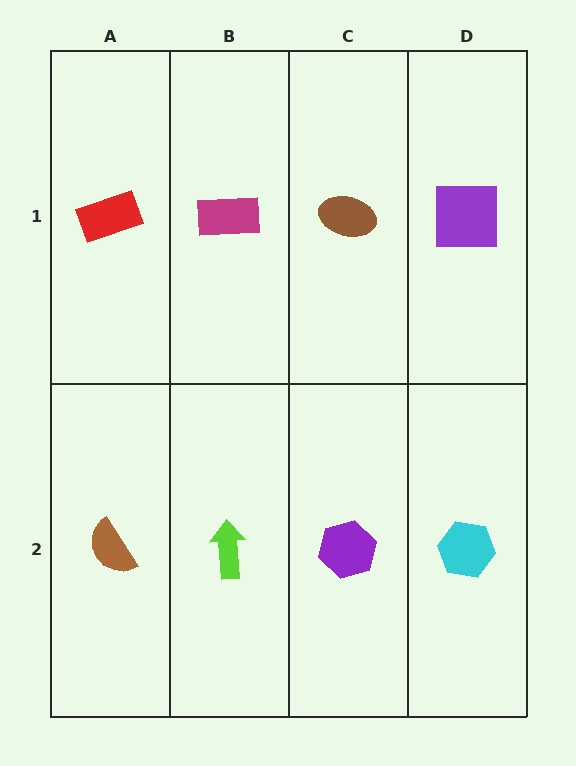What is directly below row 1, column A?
A brown semicircle.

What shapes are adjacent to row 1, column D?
A cyan hexagon (row 2, column D), a brown ellipse (row 1, column C).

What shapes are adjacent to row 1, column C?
A purple hexagon (row 2, column C), a magenta rectangle (row 1, column B), a purple square (row 1, column D).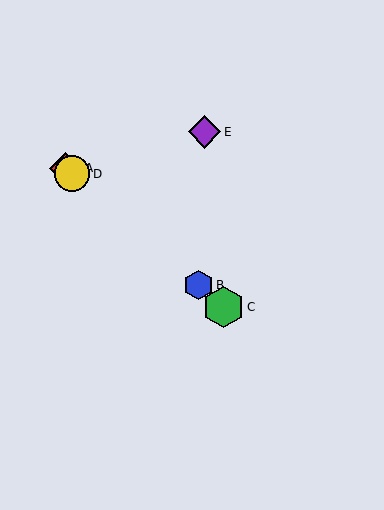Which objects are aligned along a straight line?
Objects A, B, C, D are aligned along a straight line.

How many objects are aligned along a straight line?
4 objects (A, B, C, D) are aligned along a straight line.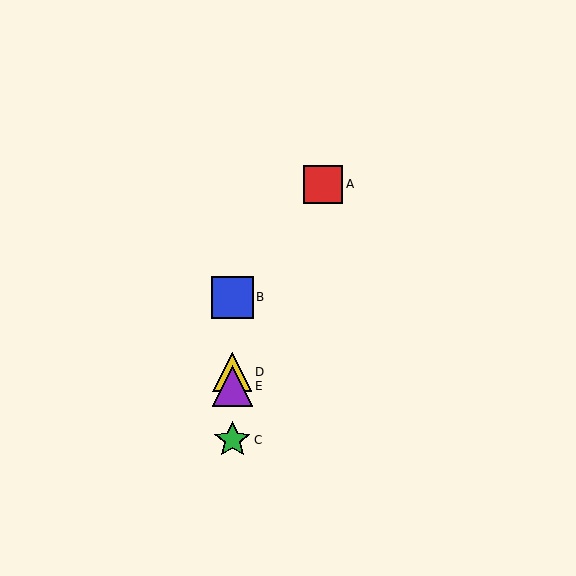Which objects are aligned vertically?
Objects B, C, D, E are aligned vertically.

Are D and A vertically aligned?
No, D is at x≈232 and A is at x≈323.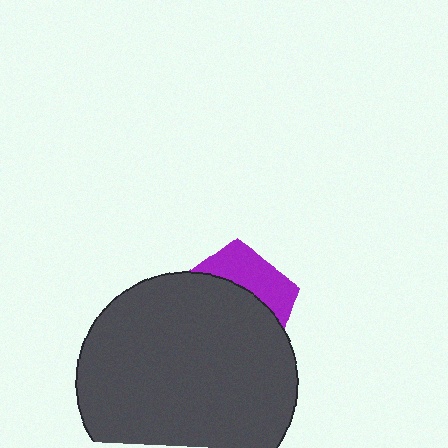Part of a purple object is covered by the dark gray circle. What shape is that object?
It is a pentagon.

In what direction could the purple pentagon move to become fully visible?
The purple pentagon could move up. That would shift it out from behind the dark gray circle entirely.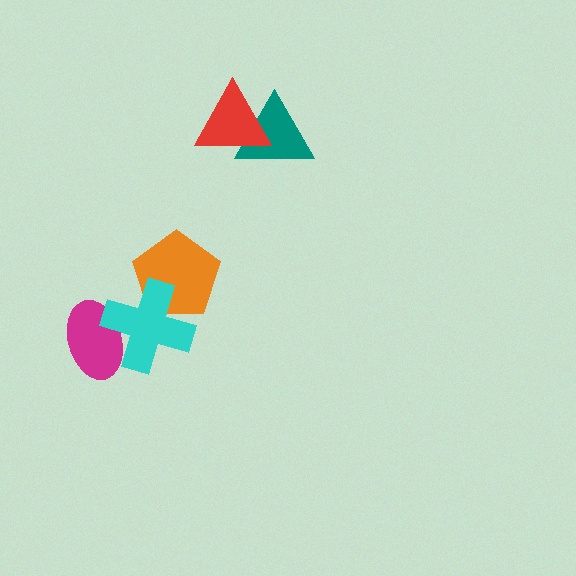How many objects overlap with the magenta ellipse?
1 object overlaps with the magenta ellipse.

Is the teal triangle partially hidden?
Yes, it is partially covered by another shape.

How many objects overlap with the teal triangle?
1 object overlaps with the teal triangle.